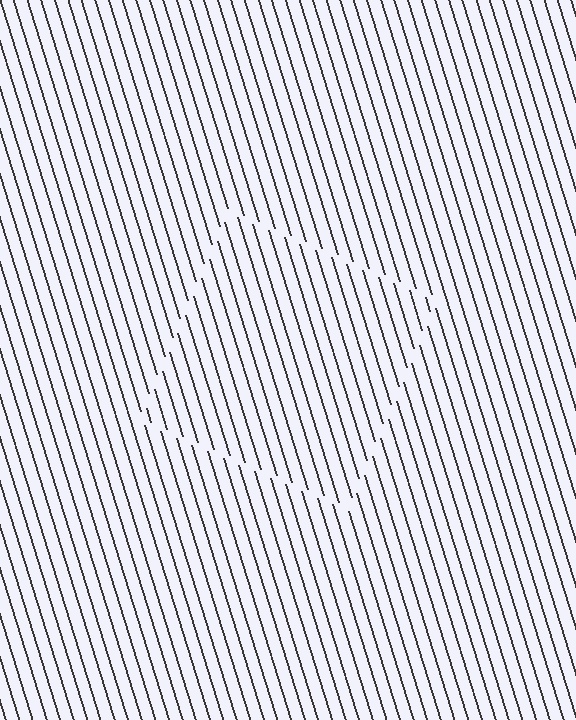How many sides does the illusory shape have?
4 sides — the line-ends trace a square.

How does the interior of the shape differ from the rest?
The interior of the shape contains the same grating, shifted by half a period — the contour is defined by the phase discontinuity where line-ends from the inner and outer gratings abut.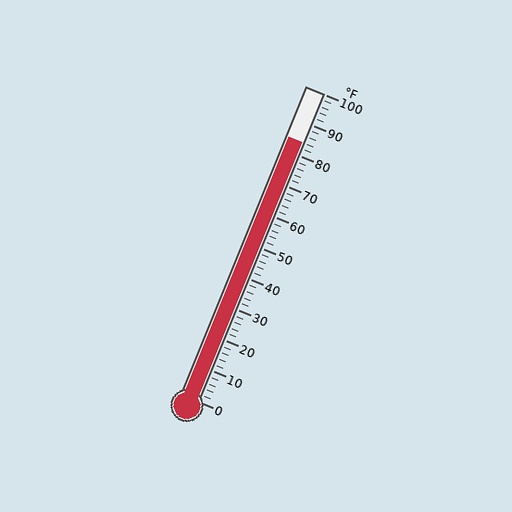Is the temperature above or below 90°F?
The temperature is below 90°F.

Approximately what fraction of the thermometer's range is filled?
The thermometer is filled to approximately 85% of its range.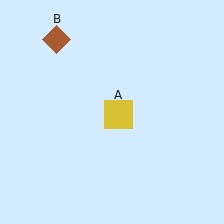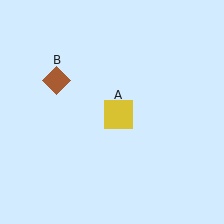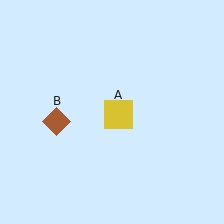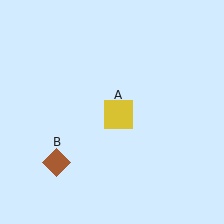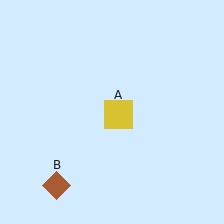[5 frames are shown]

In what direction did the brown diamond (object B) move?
The brown diamond (object B) moved down.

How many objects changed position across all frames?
1 object changed position: brown diamond (object B).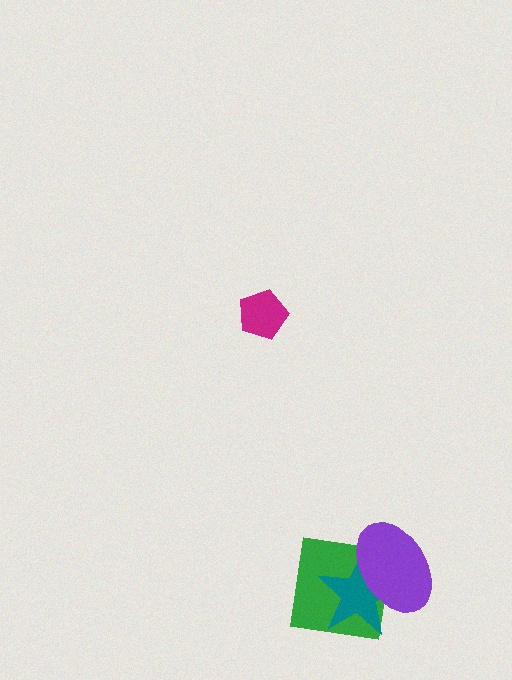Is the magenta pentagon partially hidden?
No, no other shape covers it.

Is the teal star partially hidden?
Yes, it is partially covered by another shape.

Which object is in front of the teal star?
The purple ellipse is in front of the teal star.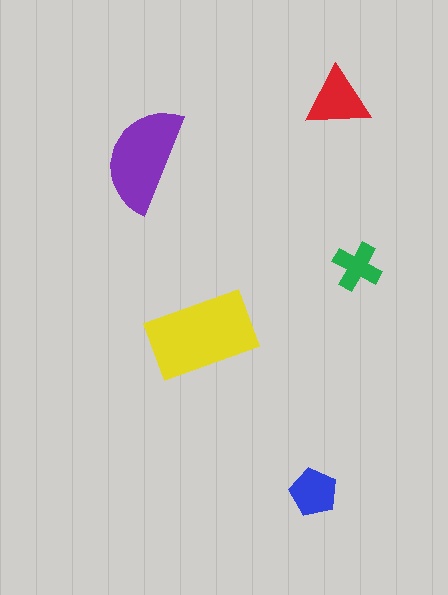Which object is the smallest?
The green cross.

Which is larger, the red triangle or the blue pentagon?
The red triangle.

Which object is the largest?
The yellow rectangle.